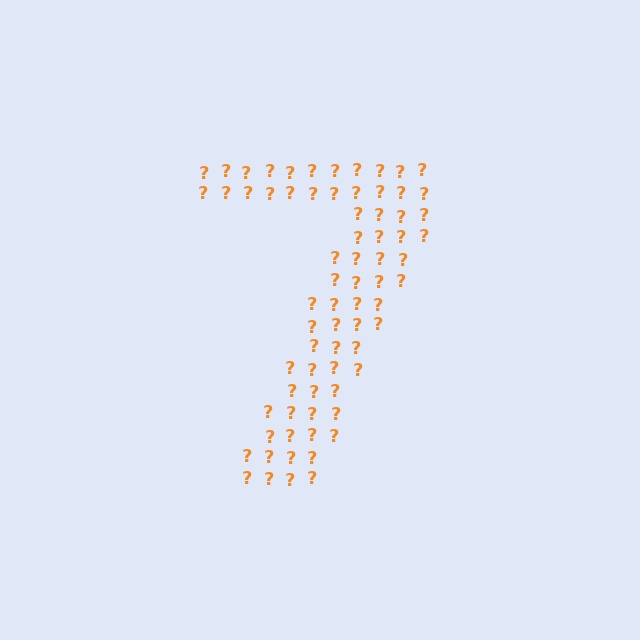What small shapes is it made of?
It is made of small question marks.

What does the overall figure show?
The overall figure shows the digit 7.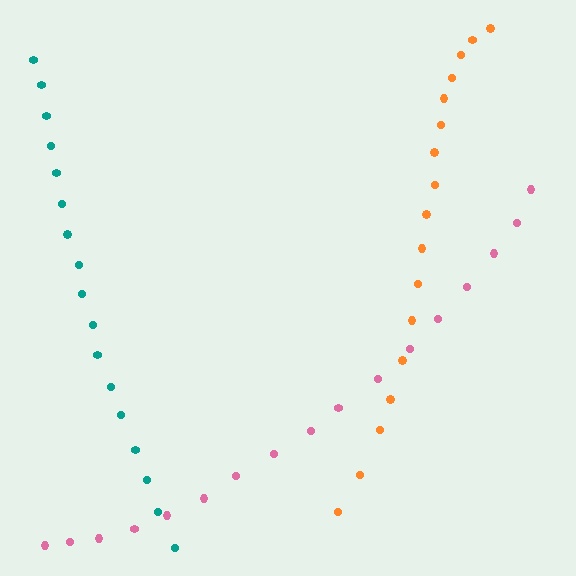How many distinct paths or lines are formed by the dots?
There are 3 distinct paths.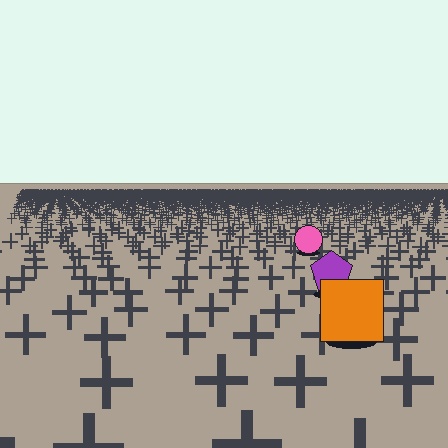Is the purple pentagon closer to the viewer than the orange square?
No. The orange square is closer — you can tell from the texture gradient: the ground texture is coarser near it.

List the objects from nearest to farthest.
From nearest to farthest: the orange square, the purple pentagon, the pink circle.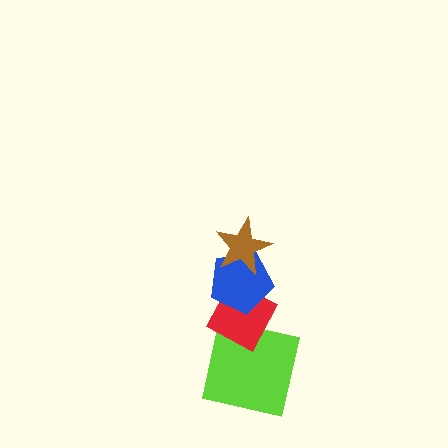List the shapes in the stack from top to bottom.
From top to bottom: the brown star, the blue pentagon, the red diamond, the lime square.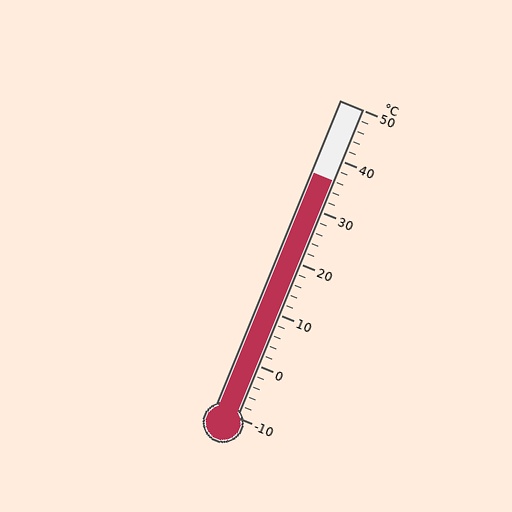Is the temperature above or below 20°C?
The temperature is above 20°C.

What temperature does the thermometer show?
The thermometer shows approximately 36°C.